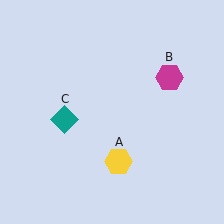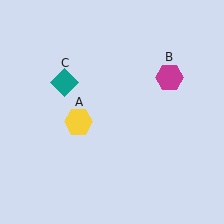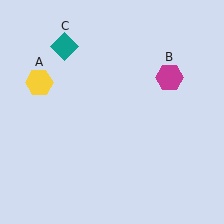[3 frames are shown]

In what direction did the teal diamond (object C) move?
The teal diamond (object C) moved up.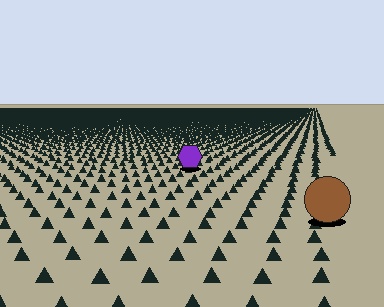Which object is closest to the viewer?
The brown circle is closest. The texture marks near it are larger and more spread out.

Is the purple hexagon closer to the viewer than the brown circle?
No. The brown circle is closer — you can tell from the texture gradient: the ground texture is coarser near it.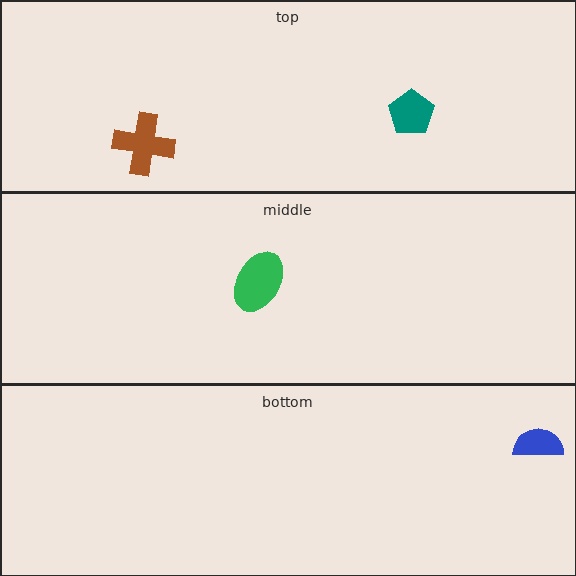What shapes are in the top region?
The teal pentagon, the brown cross.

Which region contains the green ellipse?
The middle region.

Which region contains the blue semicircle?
The bottom region.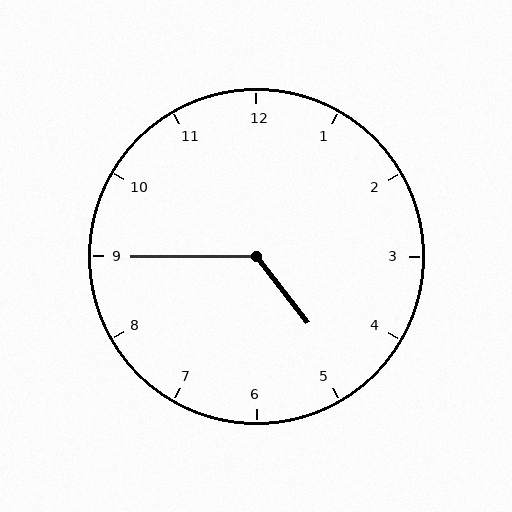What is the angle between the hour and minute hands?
Approximately 128 degrees.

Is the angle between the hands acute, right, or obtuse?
It is obtuse.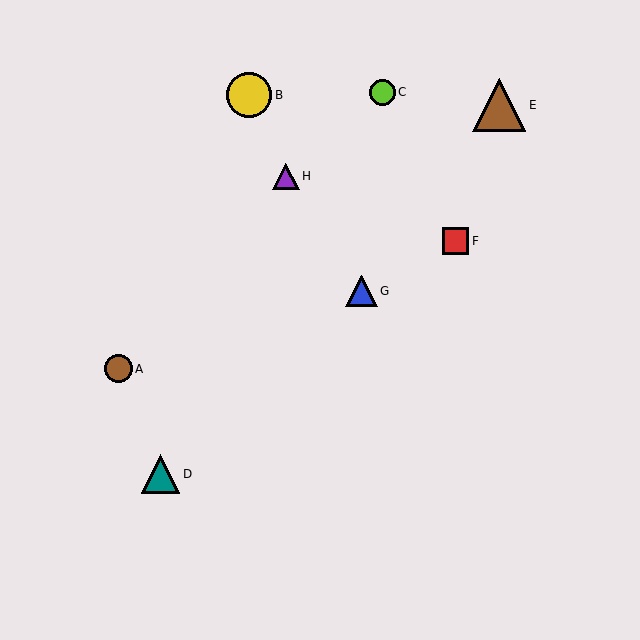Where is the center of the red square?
The center of the red square is at (456, 241).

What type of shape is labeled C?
Shape C is a lime circle.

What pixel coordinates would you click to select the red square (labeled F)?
Click at (456, 241) to select the red square F.